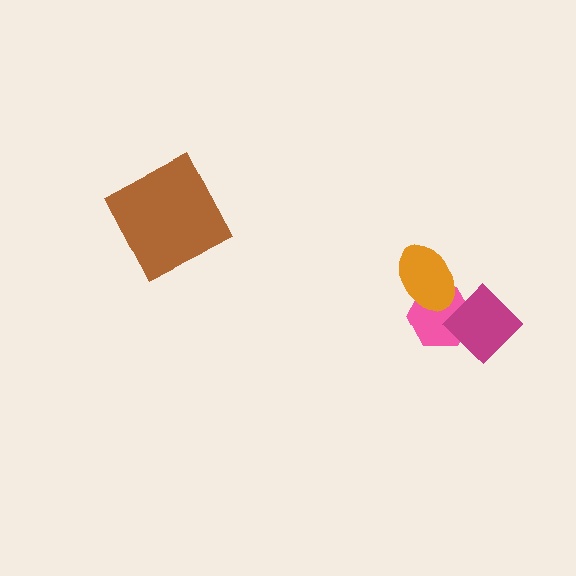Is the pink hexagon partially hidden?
Yes, it is partially covered by another shape.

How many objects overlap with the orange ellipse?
1 object overlaps with the orange ellipse.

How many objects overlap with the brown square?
0 objects overlap with the brown square.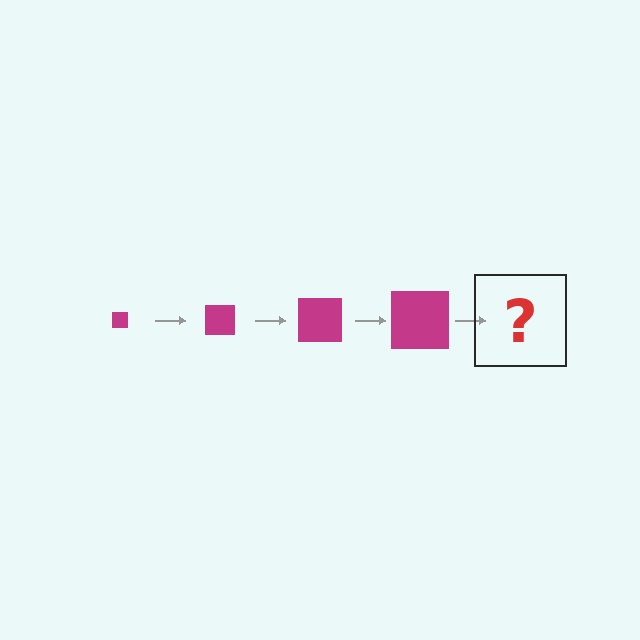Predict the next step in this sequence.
The next step is a magenta square, larger than the previous one.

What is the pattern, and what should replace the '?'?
The pattern is that the square gets progressively larger each step. The '?' should be a magenta square, larger than the previous one.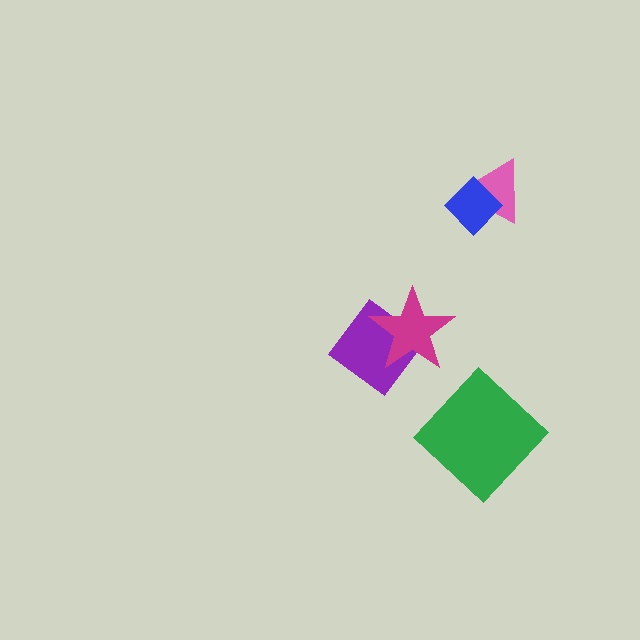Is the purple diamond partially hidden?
Yes, it is partially covered by another shape.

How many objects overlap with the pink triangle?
1 object overlaps with the pink triangle.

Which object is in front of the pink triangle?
The blue diamond is in front of the pink triangle.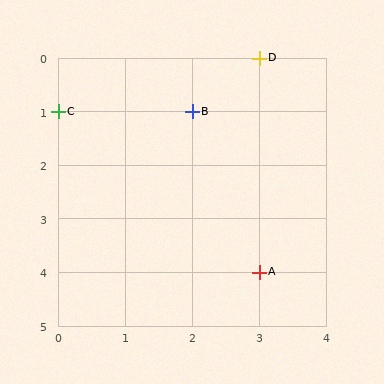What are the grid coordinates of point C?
Point C is at grid coordinates (0, 1).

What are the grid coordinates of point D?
Point D is at grid coordinates (3, 0).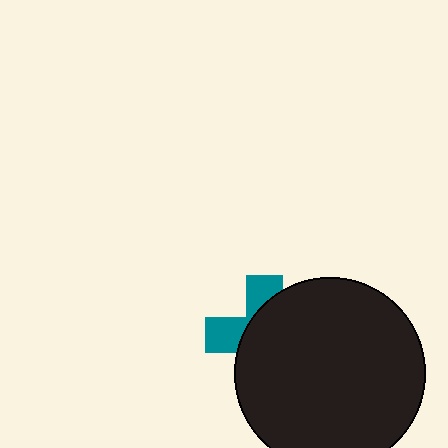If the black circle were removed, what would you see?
You would see the complete teal cross.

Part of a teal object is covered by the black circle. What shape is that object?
It is a cross.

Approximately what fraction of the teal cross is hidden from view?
Roughly 67% of the teal cross is hidden behind the black circle.